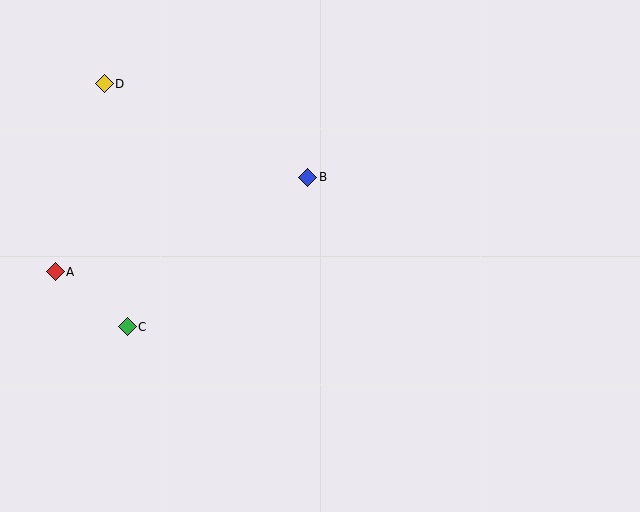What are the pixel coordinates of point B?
Point B is at (308, 177).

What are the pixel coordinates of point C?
Point C is at (127, 327).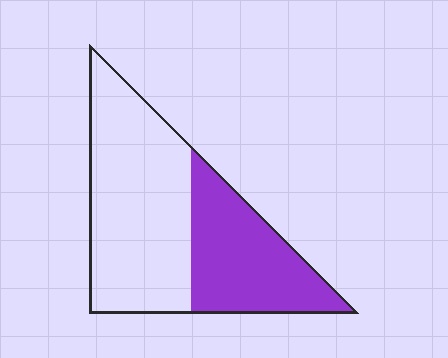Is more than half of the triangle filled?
No.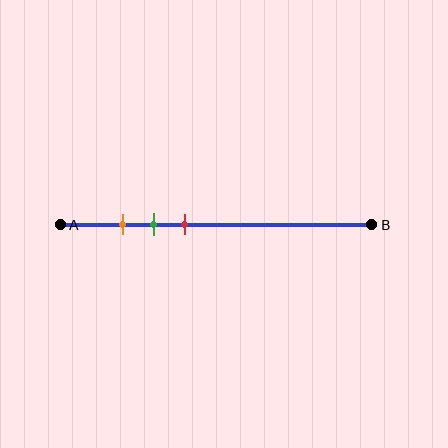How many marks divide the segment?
There are 3 marks dividing the segment.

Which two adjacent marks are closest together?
The orange and green marks are the closest adjacent pair.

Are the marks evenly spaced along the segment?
Yes, the marks are approximately evenly spaced.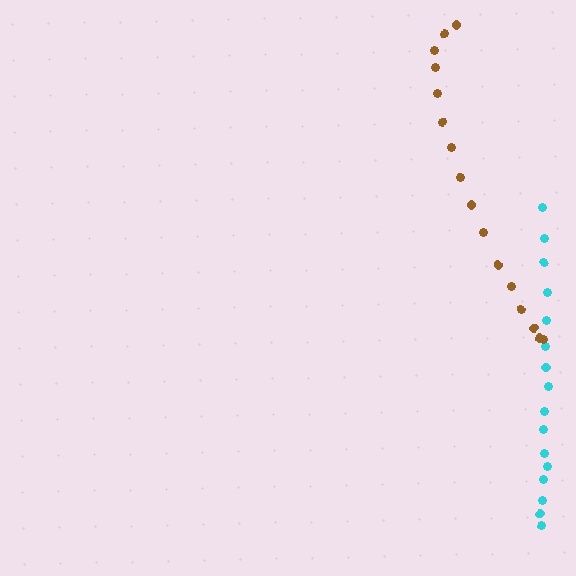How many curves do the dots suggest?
There are 2 distinct paths.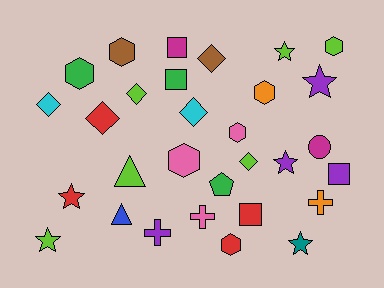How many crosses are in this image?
There are 3 crosses.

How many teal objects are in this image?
There is 1 teal object.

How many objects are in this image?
There are 30 objects.